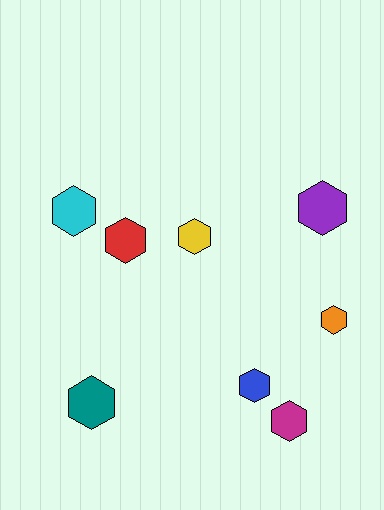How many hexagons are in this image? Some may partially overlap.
There are 8 hexagons.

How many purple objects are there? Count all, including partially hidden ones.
There is 1 purple object.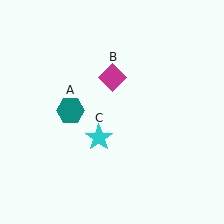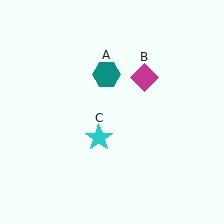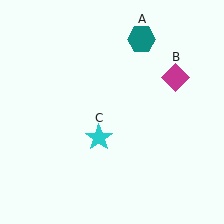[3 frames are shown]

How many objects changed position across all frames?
2 objects changed position: teal hexagon (object A), magenta diamond (object B).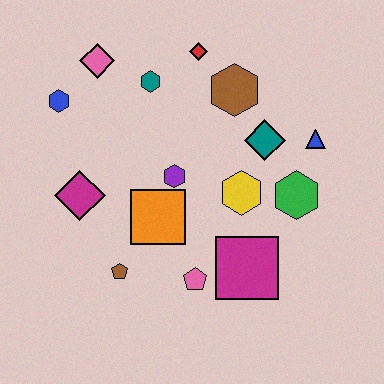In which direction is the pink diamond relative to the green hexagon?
The pink diamond is to the left of the green hexagon.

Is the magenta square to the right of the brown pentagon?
Yes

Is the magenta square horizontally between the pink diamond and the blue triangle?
Yes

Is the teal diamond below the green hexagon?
No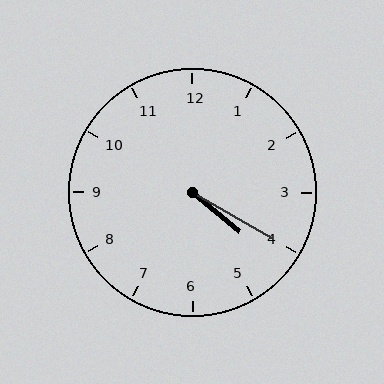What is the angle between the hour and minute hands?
Approximately 10 degrees.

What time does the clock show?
4:20.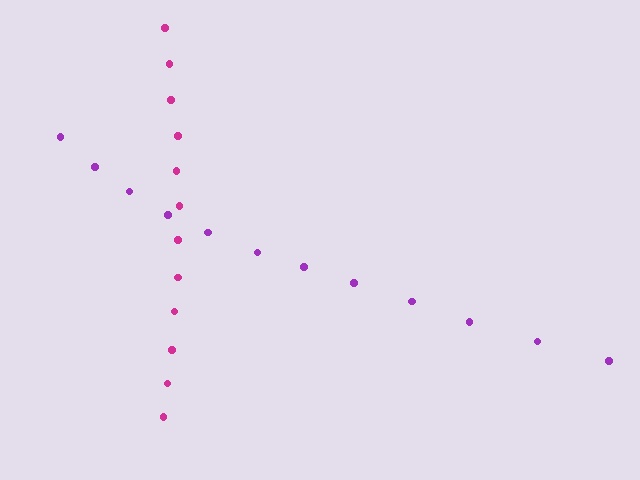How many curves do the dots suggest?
There are 2 distinct paths.